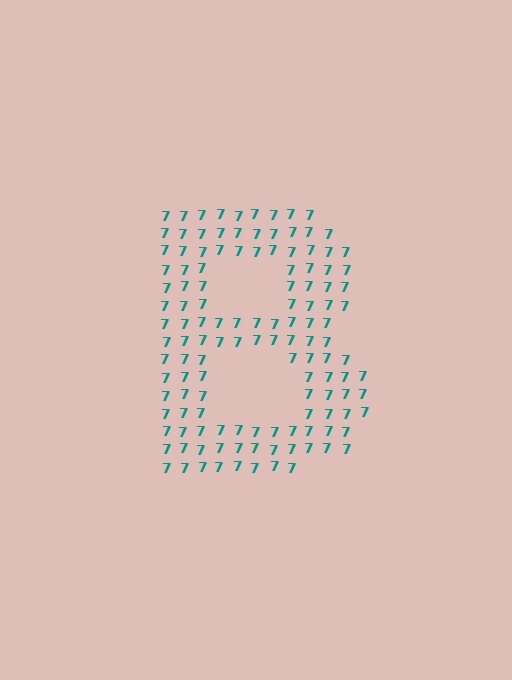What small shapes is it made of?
It is made of small digit 7's.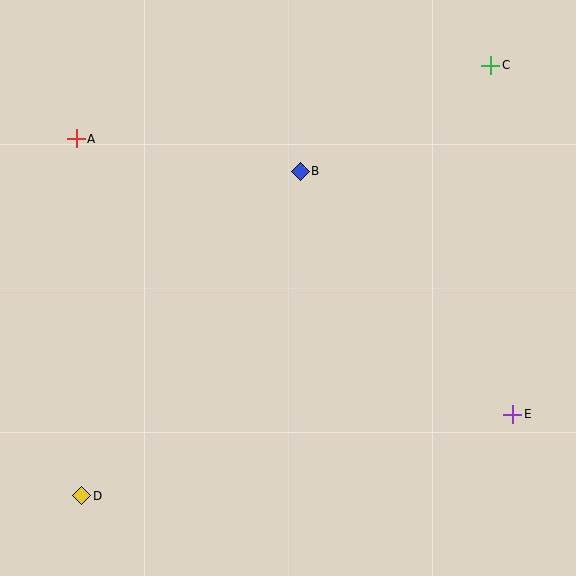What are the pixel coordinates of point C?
Point C is at (491, 65).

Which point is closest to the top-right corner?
Point C is closest to the top-right corner.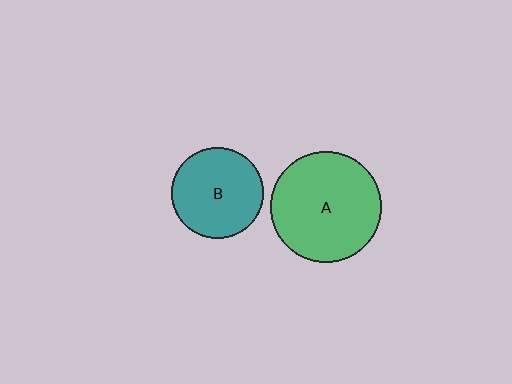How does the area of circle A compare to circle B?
Approximately 1.5 times.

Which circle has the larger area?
Circle A (green).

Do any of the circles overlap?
No, none of the circles overlap.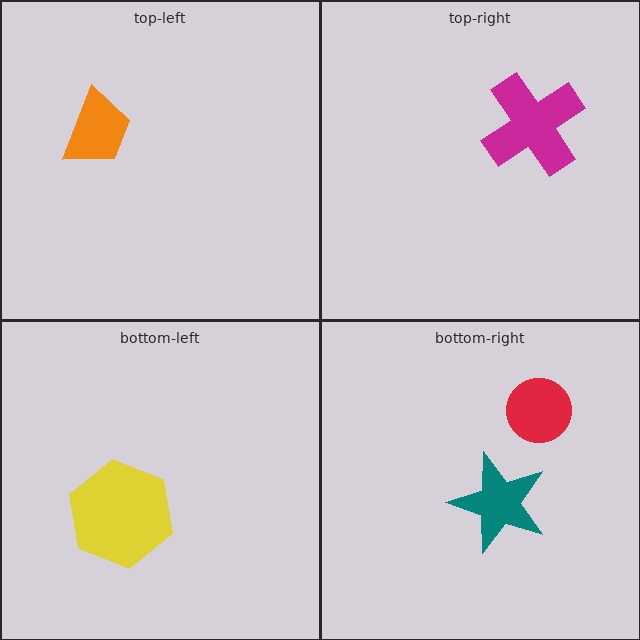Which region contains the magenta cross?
The top-right region.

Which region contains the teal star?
The bottom-right region.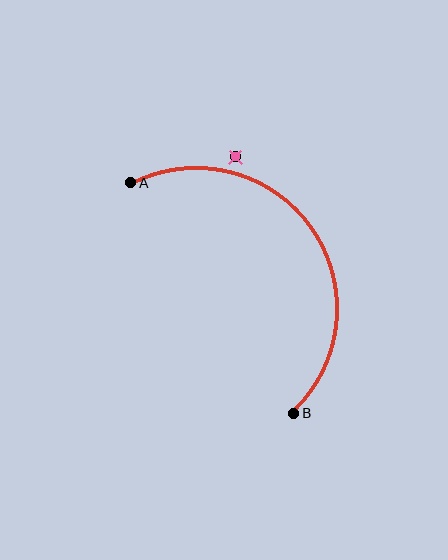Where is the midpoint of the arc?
The arc midpoint is the point on the curve farthest from the straight line joining A and B. It sits above and to the right of that line.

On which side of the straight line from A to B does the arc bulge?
The arc bulges above and to the right of the straight line connecting A and B.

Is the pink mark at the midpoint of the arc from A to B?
No — the pink mark does not lie on the arc at all. It sits slightly outside the curve.